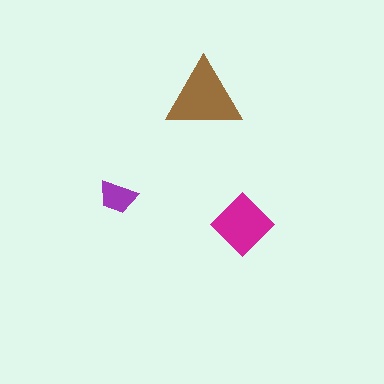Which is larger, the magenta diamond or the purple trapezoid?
The magenta diamond.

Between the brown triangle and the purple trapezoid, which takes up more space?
The brown triangle.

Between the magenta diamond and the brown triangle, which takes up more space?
The brown triangle.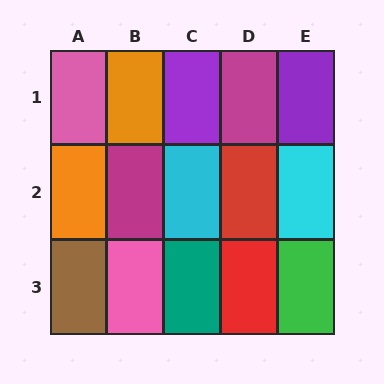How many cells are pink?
2 cells are pink.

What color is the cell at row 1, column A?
Pink.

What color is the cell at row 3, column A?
Brown.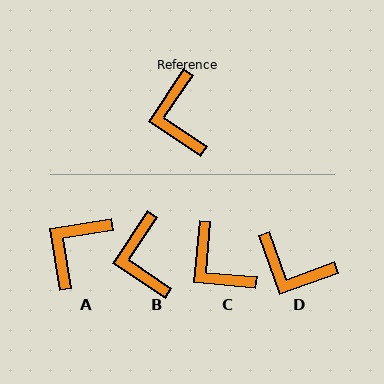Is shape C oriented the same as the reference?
No, it is off by about 29 degrees.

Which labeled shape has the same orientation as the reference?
B.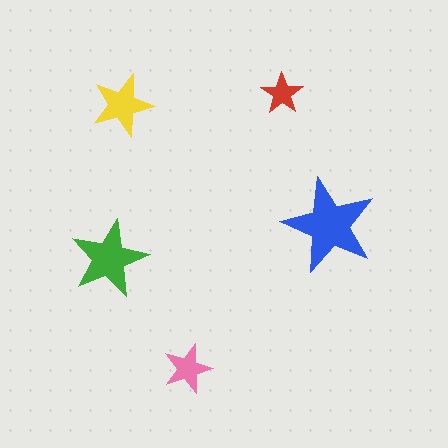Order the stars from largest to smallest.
the blue one, the green one, the yellow one, the pink one, the red one.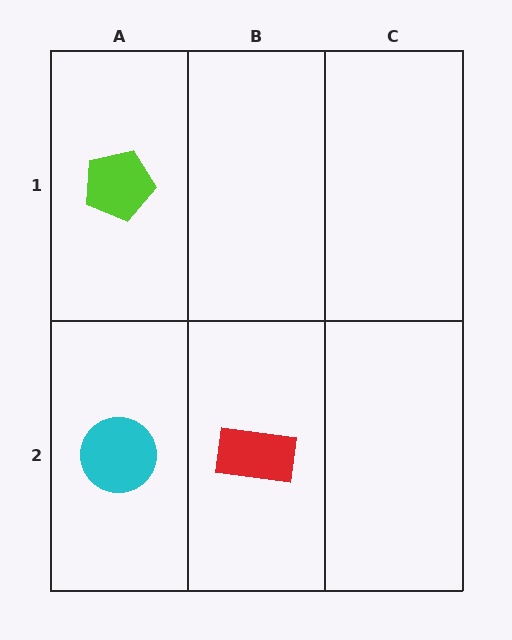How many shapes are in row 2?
2 shapes.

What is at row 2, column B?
A red rectangle.